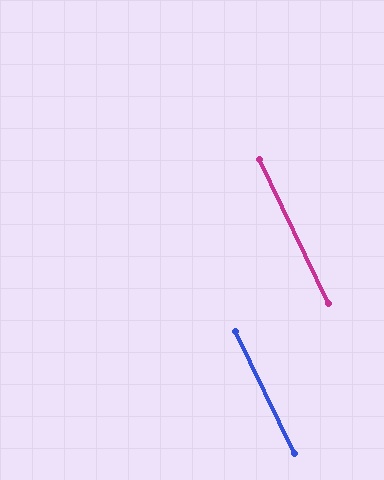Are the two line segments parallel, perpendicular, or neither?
Parallel — their directions differ by only 0.2°.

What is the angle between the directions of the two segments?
Approximately 0 degrees.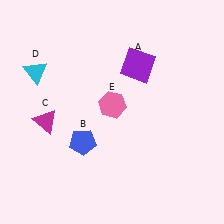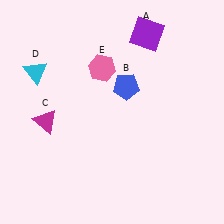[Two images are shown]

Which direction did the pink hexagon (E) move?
The pink hexagon (E) moved up.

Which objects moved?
The objects that moved are: the purple square (A), the blue pentagon (B), the pink hexagon (E).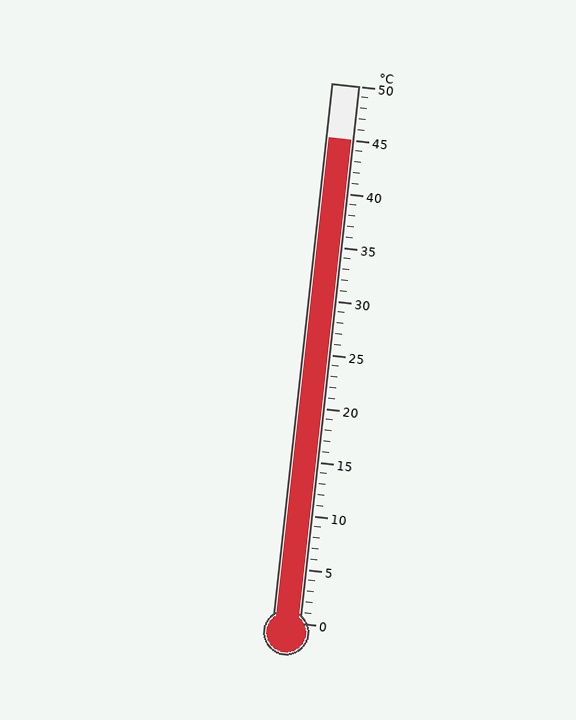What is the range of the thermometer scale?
The thermometer scale ranges from 0°C to 50°C.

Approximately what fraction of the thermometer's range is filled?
The thermometer is filled to approximately 90% of its range.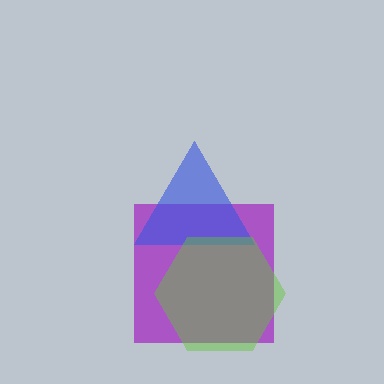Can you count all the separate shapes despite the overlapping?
Yes, there are 3 separate shapes.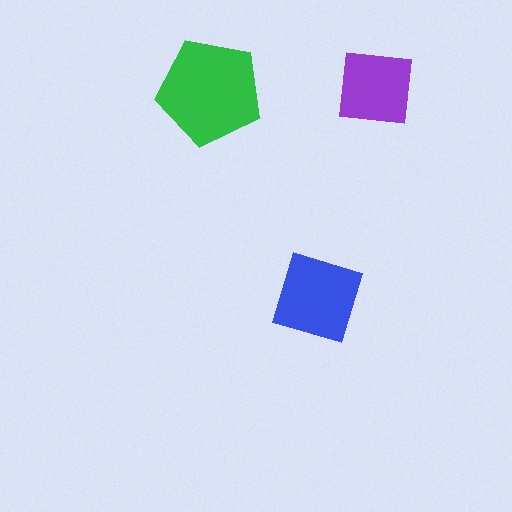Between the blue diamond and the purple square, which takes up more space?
The blue diamond.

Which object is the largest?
The green pentagon.